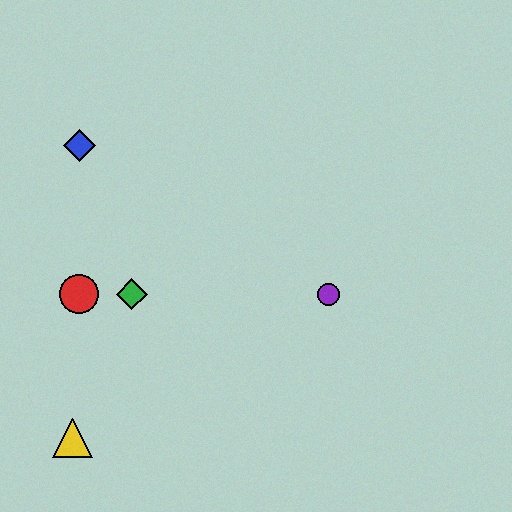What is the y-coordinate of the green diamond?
The green diamond is at y≈294.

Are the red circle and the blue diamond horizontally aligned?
No, the red circle is at y≈294 and the blue diamond is at y≈145.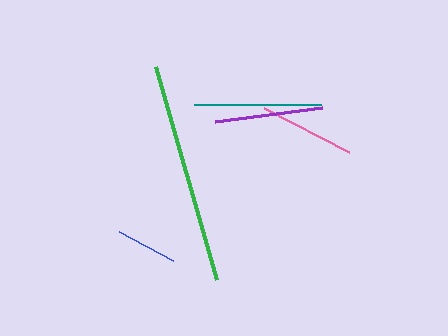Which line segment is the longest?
The green line is the longest at approximately 222 pixels.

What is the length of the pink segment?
The pink segment is approximately 96 pixels long.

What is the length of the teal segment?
The teal segment is approximately 127 pixels long.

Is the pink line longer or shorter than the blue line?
The pink line is longer than the blue line.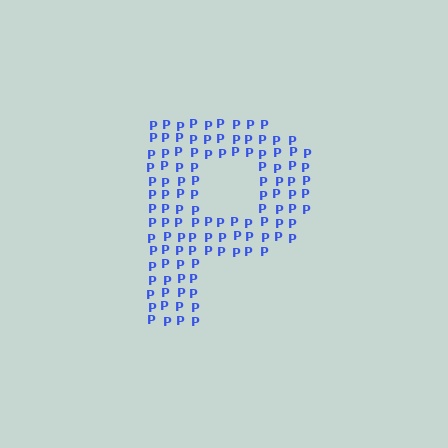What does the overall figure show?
The overall figure shows the letter P.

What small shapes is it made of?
It is made of small letter P's.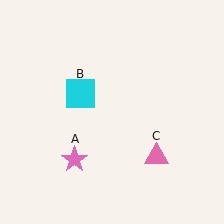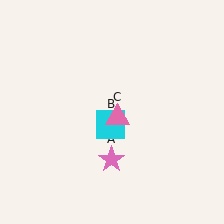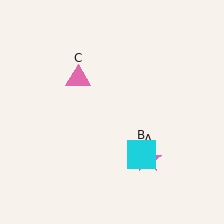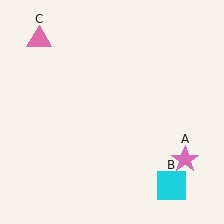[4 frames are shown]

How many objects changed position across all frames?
3 objects changed position: pink star (object A), cyan square (object B), pink triangle (object C).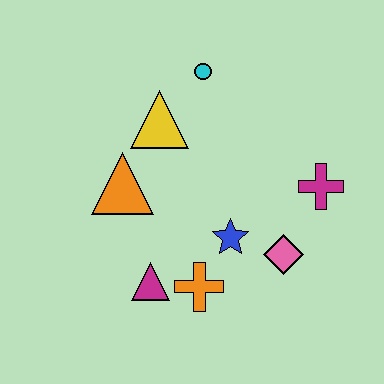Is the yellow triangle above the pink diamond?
Yes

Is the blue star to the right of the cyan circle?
Yes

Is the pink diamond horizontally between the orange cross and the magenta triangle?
No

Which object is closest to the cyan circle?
The yellow triangle is closest to the cyan circle.